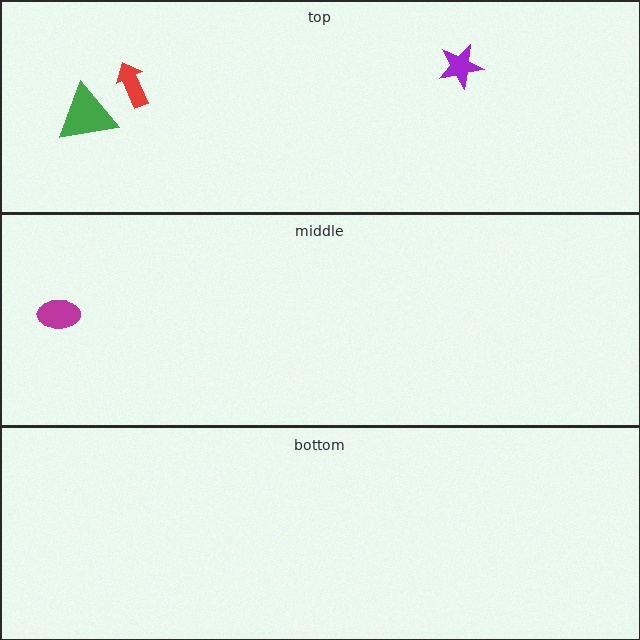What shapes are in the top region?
The green triangle, the red arrow, the purple star.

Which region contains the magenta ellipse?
The middle region.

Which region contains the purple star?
The top region.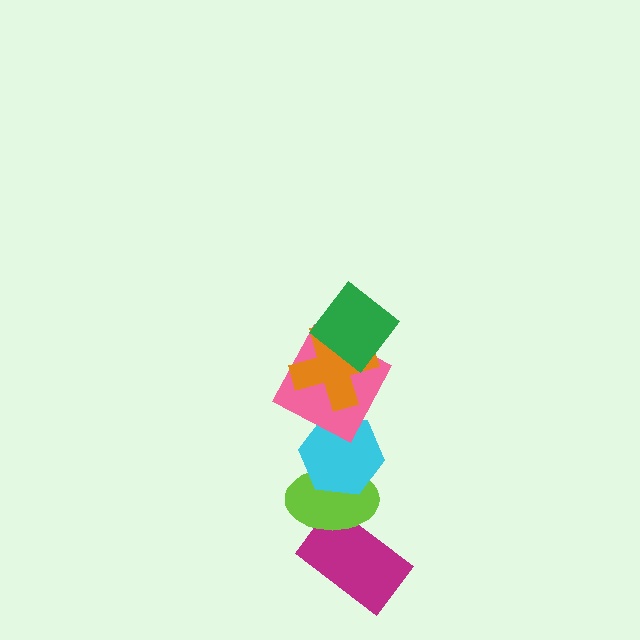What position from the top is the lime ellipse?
The lime ellipse is 5th from the top.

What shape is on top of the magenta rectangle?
The lime ellipse is on top of the magenta rectangle.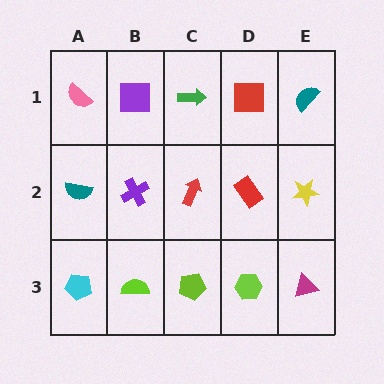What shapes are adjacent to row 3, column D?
A red rectangle (row 2, column D), a lime pentagon (row 3, column C), a magenta triangle (row 3, column E).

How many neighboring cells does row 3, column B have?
3.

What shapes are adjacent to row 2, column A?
A pink semicircle (row 1, column A), a cyan pentagon (row 3, column A), a purple cross (row 2, column B).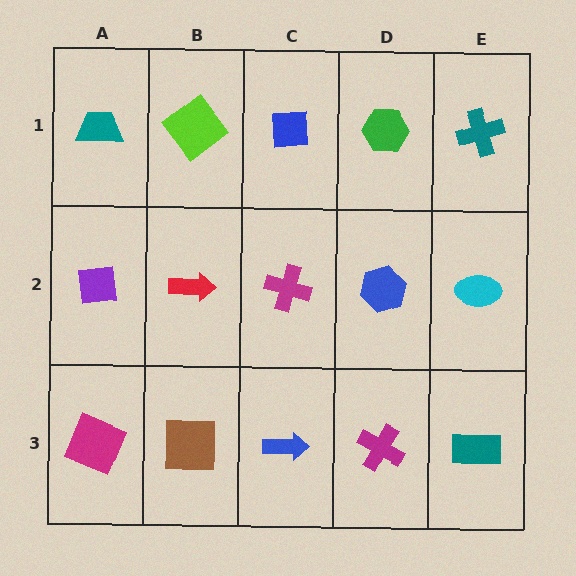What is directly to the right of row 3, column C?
A magenta cross.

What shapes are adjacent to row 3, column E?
A cyan ellipse (row 2, column E), a magenta cross (row 3, column D).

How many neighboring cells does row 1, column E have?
2.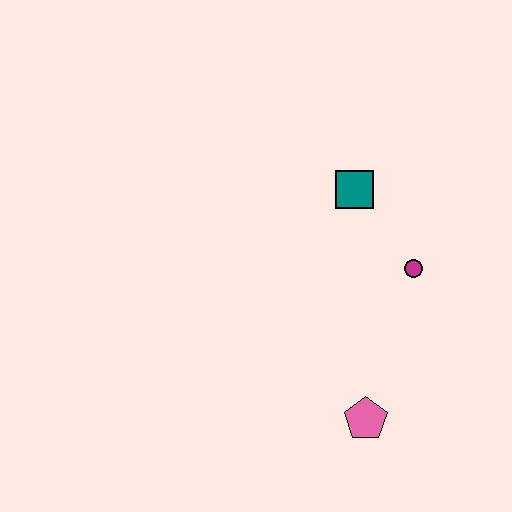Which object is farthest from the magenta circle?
The pink pentagon is farthest from the magenta circle.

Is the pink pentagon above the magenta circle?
No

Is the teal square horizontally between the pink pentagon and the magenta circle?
No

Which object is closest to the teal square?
The magenta circle is closest to the teal square.